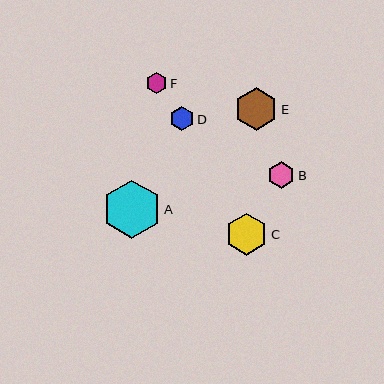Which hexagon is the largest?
Hexagon A is the largest with a size of approximately 58 pixels.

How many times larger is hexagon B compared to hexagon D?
Hexagon B is approximately 1.1 times the size of hexagon D.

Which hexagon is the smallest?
Hexagon F is the smallest with a size of approximately 21 pixels.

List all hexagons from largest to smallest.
From largest to smallest: A, E, C, B, D, F.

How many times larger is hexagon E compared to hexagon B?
Hexagon E is approximately 1.6 times the size of hexagon B.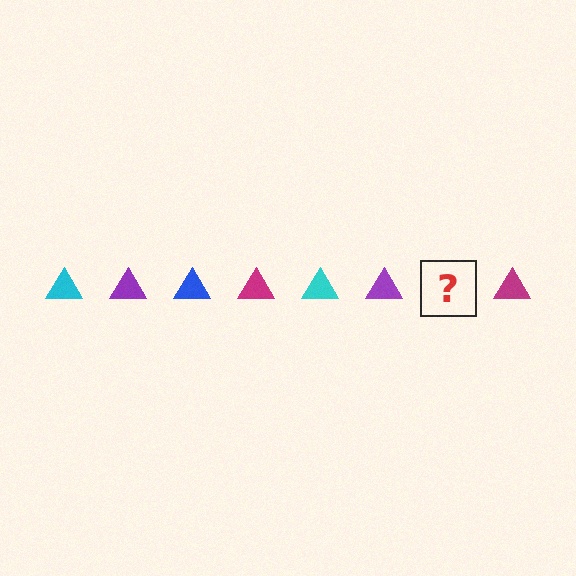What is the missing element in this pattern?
The missing element is a blue triangle.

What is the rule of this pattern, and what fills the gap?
The rule is that the pattern cycles through cyan, purple, blue, magenta triangles. The gap should be filled with a blue triangle.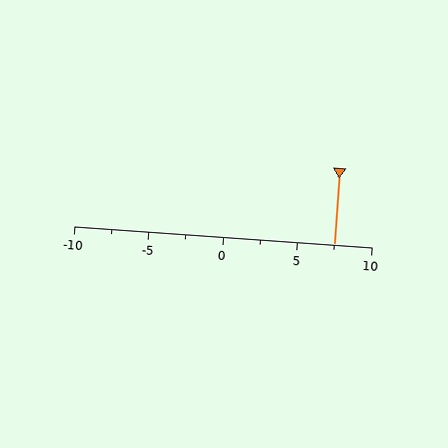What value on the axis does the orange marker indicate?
The marker indicates approximately 7.5.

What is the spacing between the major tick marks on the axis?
The major ticks are spaced 5 apart.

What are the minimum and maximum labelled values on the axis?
The axis runs from -10 to 10.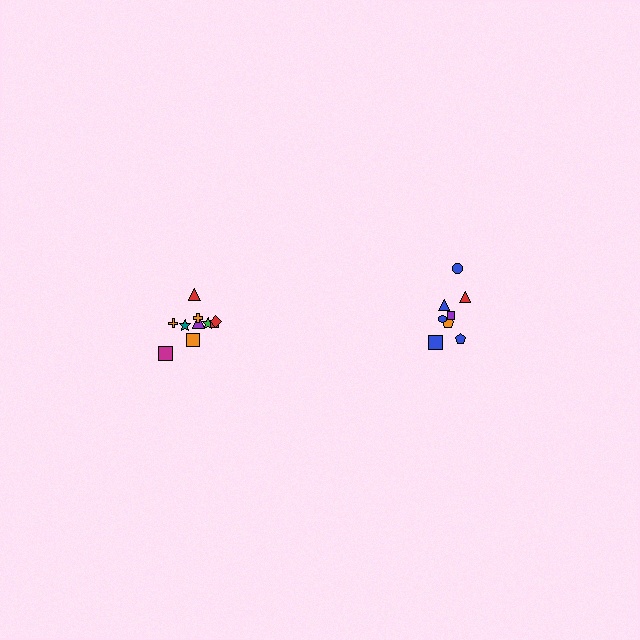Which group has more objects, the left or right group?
The left group.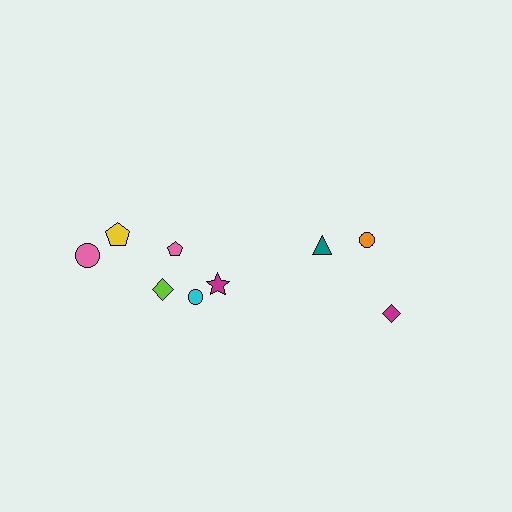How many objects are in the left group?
There are 6 objects.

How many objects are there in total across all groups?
There are 9 objects.